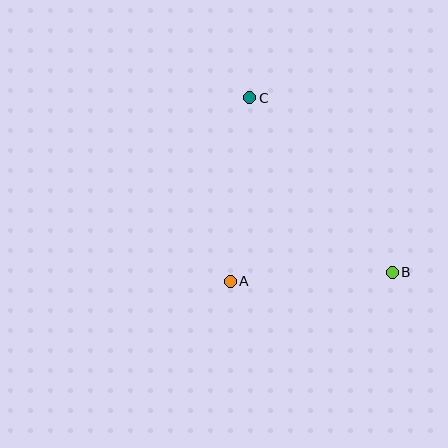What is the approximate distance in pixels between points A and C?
The distance between A and C is approximately 185 pixels.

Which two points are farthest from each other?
Points B and C are farthest from each other.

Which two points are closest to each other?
Points A and B are closest to each other.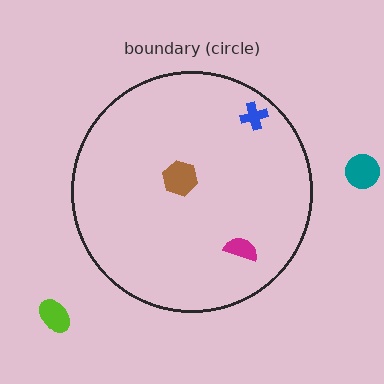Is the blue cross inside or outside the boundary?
Inside.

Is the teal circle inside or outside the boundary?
Outside.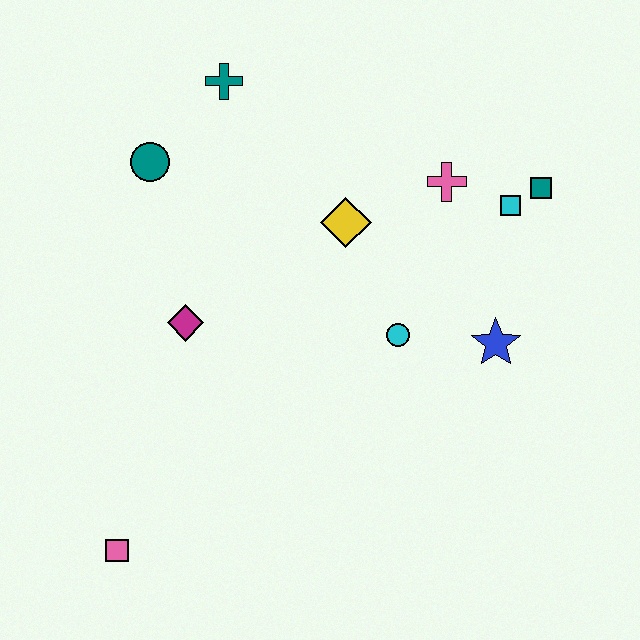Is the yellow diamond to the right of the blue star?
No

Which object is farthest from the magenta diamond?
The teal square is farthest from the magenta diamond.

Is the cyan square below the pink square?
No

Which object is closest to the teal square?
The cyan square is closest to the teal square.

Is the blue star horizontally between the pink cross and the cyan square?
Yes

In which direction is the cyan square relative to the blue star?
The cyan square is above the blue star.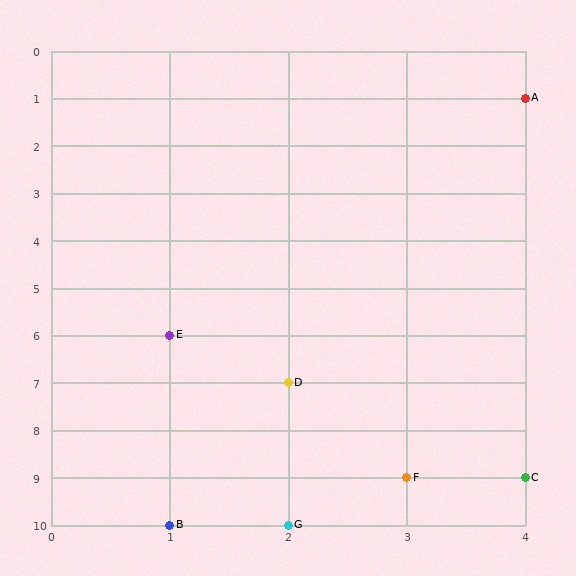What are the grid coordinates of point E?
Point E is at grid coordinates (1, 6).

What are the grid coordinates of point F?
Point F is at grid coordinates (3, 9).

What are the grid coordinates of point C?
Point C is at grid coordinates (4, 9).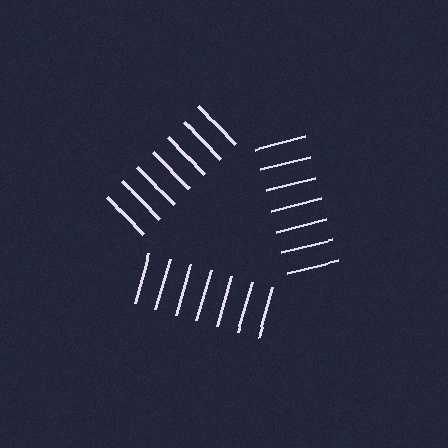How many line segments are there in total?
21 — 7 along each of the 3 edges.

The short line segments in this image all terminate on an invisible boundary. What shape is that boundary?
An illusory triangle — the line segments terminate on its edges but no continuous stroke is drawn.